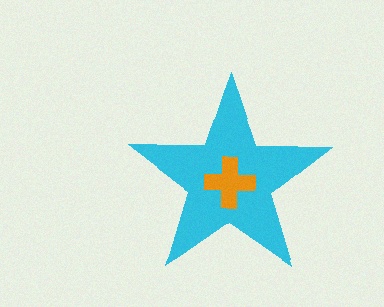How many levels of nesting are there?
2.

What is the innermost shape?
The orange cross.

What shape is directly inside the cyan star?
The orange cross.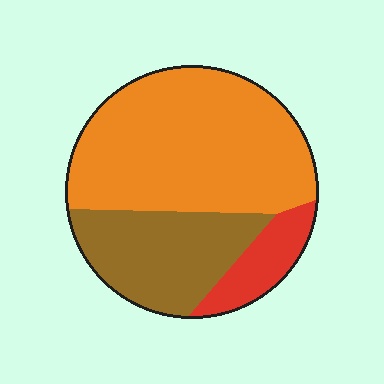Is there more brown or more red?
Brown.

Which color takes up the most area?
Orange, at roughly 60%.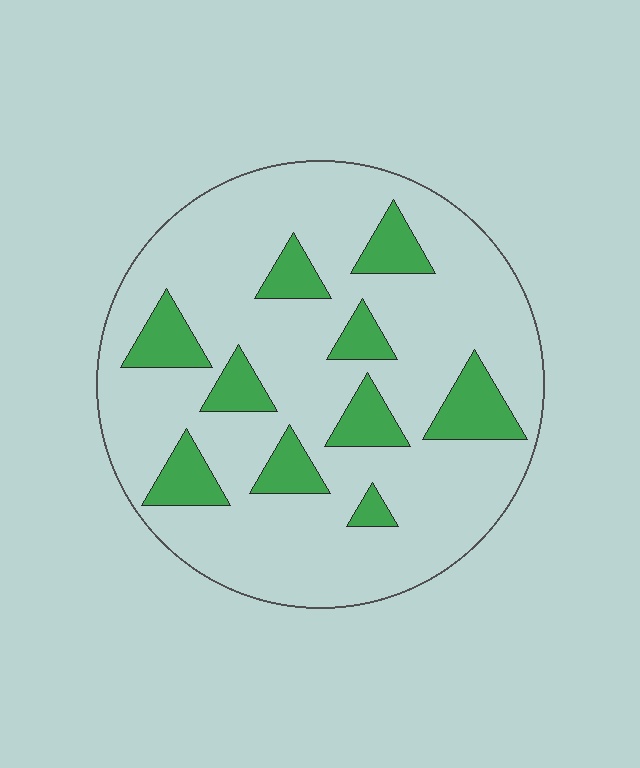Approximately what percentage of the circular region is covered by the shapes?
Approximately 20%.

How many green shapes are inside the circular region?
10.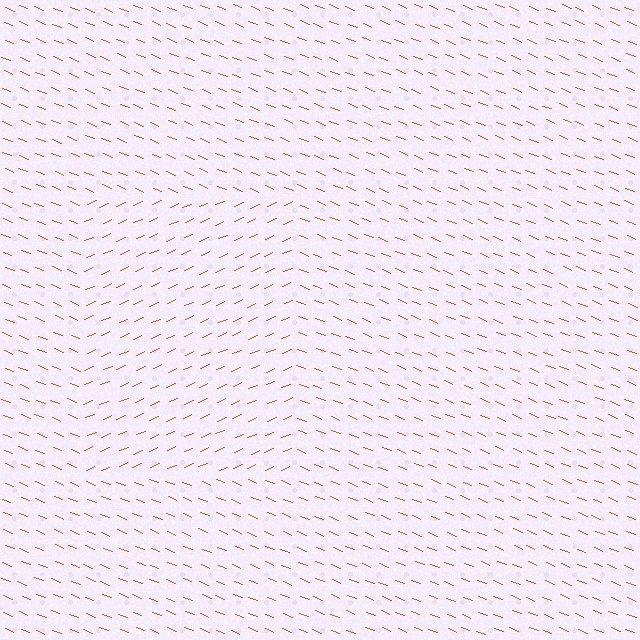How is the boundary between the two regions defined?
The boundary is defined purely by a change in line orientation (approximately 45 degrees difference). All lines are the same color and thickness.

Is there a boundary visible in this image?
Yes, there is a texture boundary formed by a change in line orientation.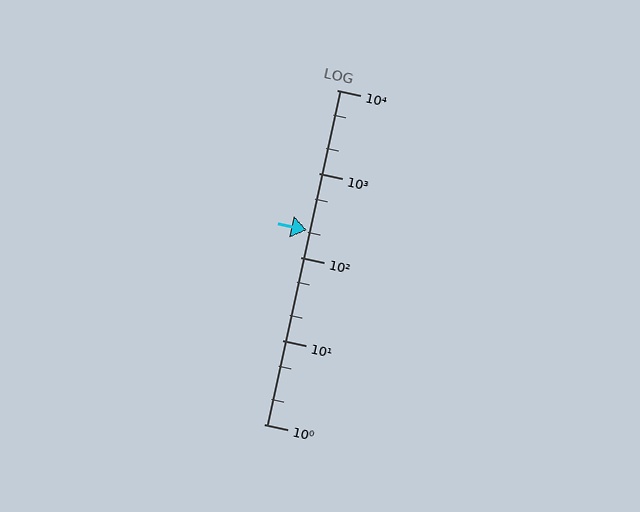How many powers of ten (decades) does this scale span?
The scale spans 4 decades, from 1 to 10000.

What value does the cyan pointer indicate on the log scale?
The pointer indicates approximately 210.